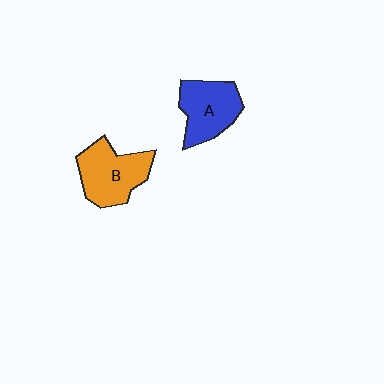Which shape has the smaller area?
Shape A (blue).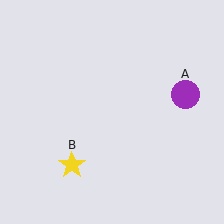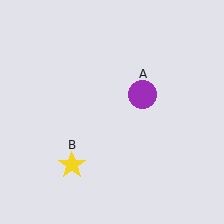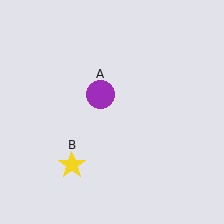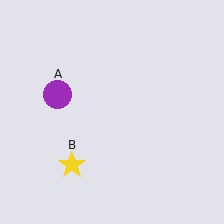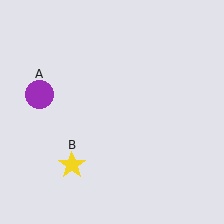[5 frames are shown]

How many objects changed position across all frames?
1 object changed position: purple circle (object A).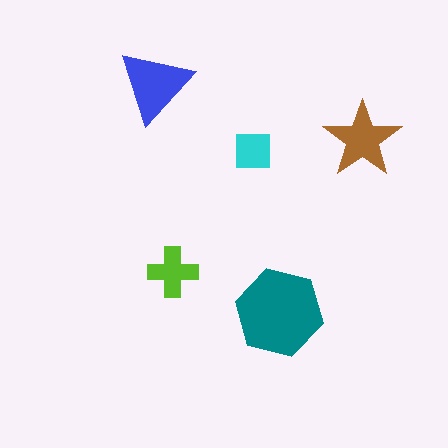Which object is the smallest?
The cyan square.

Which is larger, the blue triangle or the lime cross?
The blue triangle.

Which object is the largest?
The teal hexagon.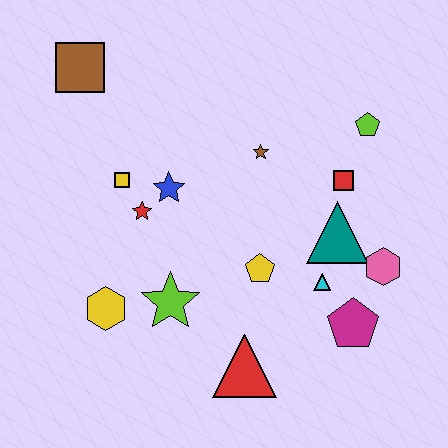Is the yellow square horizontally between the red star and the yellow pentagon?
No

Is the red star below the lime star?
No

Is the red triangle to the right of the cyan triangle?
No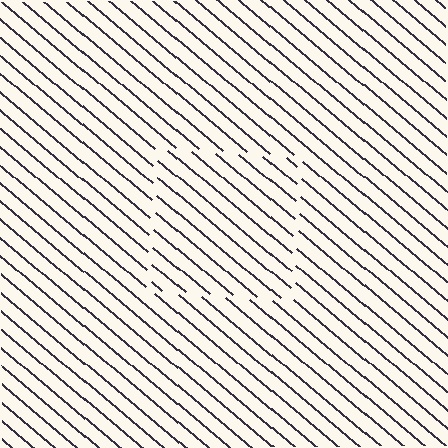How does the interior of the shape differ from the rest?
The interior of the shape contains the same grating, shifted by half a period — the contour is defined by the phase discontinuity where line-ends from the inner and outer gratings abut.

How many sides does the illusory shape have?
4 sides — the line-ends trace a square.